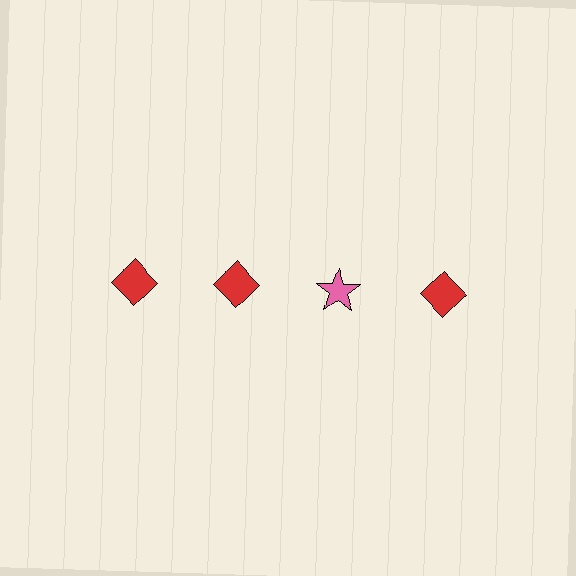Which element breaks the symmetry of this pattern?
The pink star in the top row, center column breaks the symmetry. All other shapes are red diamonds.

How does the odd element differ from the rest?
It differs in both color (pink instead of red) and shape (star instead of diamond).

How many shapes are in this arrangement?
There are 4 shapes arranged in a grid pattern.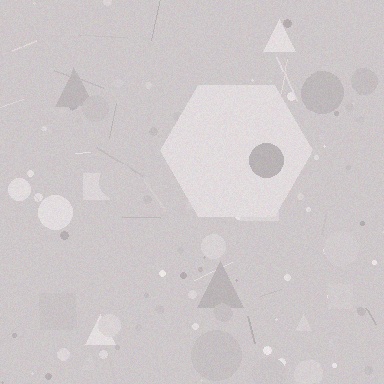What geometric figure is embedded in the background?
A hexagon is embedded in the background.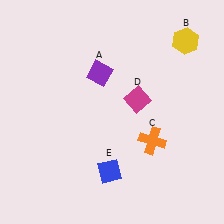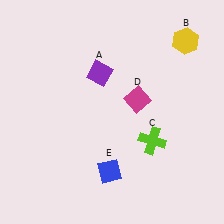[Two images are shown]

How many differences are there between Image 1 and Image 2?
There is 1 difference between the two images.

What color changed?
The cross (C) changed from orange in Image 1 to lime in Image 2.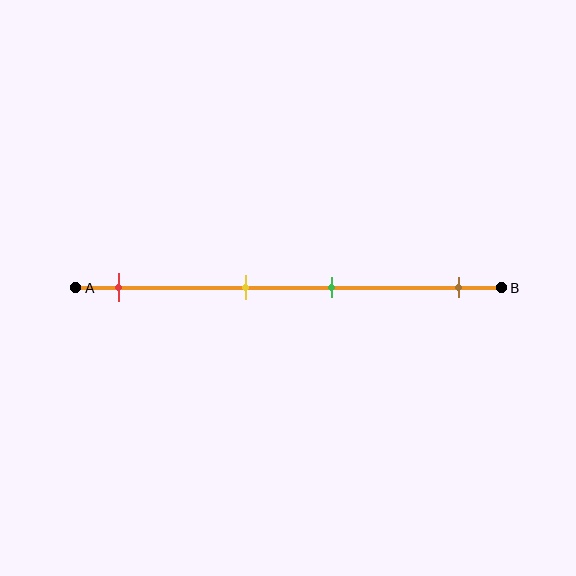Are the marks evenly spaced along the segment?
No, the marks are not evenly spaced.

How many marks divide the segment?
There are 4 marks dividing the segment.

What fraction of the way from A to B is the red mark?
The red mark is approximately 10% (0.1) of the way from A to B.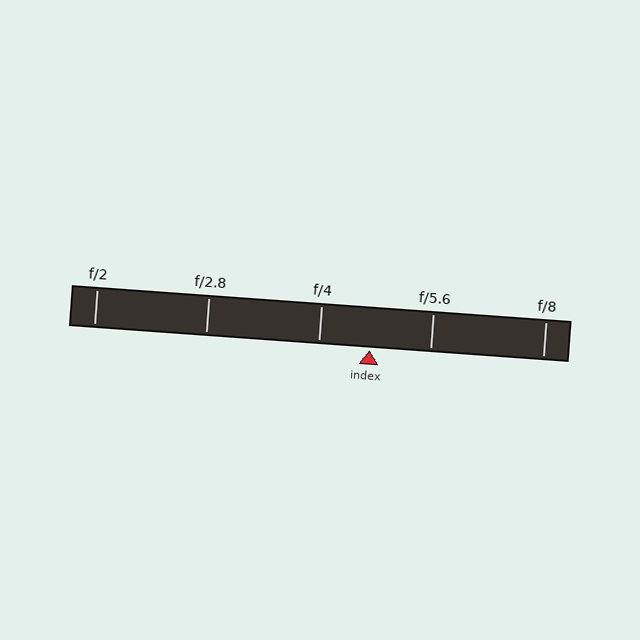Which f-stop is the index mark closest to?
The index mark is closest to f/4.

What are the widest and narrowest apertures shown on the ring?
The widest aperture shown is f/2 and the narrowest is f/8.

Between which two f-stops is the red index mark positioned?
The index mark is between f/4 and f/5.6.